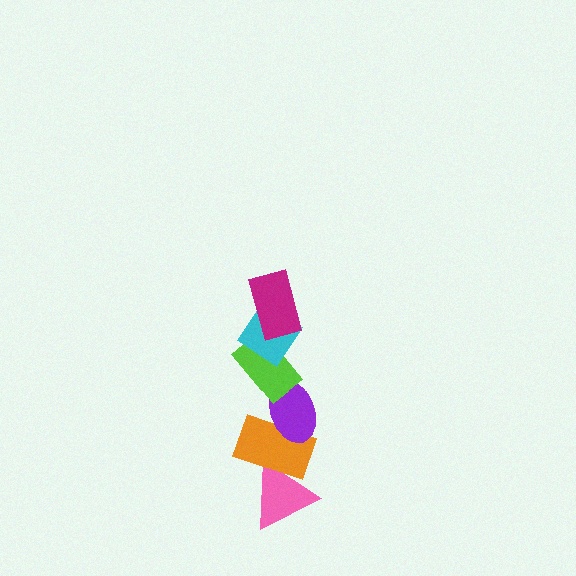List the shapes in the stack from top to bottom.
From top to bottom: the magenta rectangle, the cyan diamond, the lime rectangle, the purple ellipse, the orange rectangle, the pink triangle.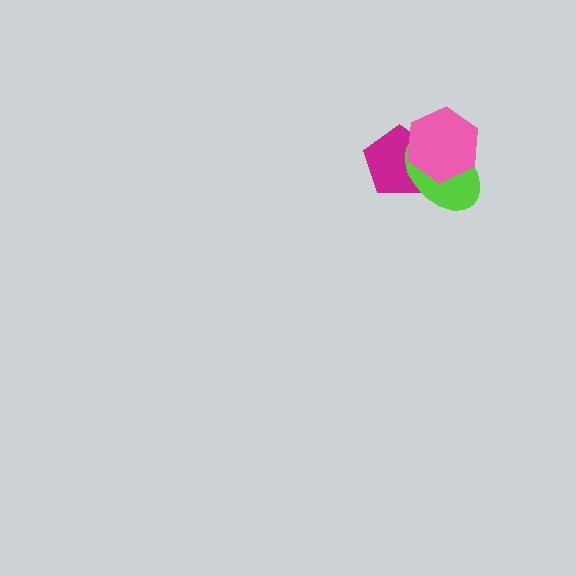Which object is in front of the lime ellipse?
The pink hexagon is in front of the lime ellipse.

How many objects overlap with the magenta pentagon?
2 objects overlap with the magenta pentagon.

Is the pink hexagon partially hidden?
No, no other shape covers it.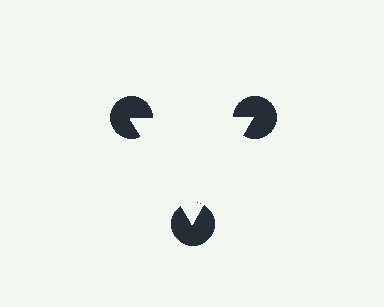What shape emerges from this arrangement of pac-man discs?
An illusory triangle — its edges are inferred from the aligned wedge cuts in the pac-man discs, not physically drawn.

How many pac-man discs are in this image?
There are 3 — one at each vertex of the illusory triangle.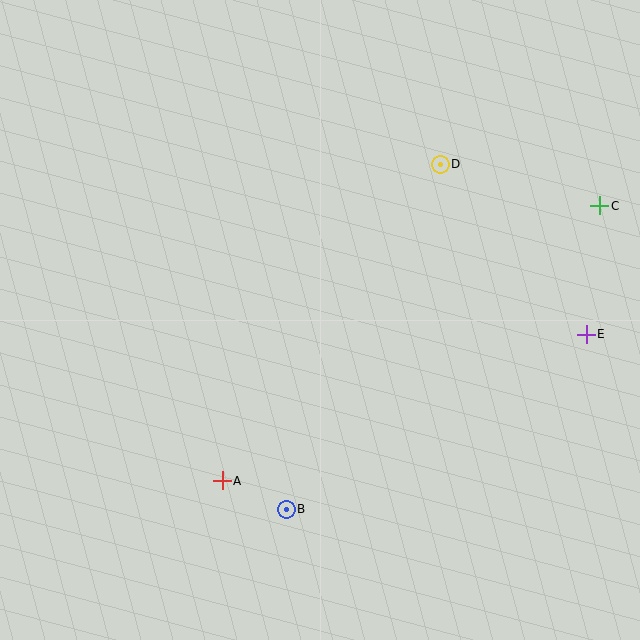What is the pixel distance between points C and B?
The distance between C and B is 436 pixels.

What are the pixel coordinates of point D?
Point D is at (440, 164).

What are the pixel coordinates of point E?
Point E is at (586, 334).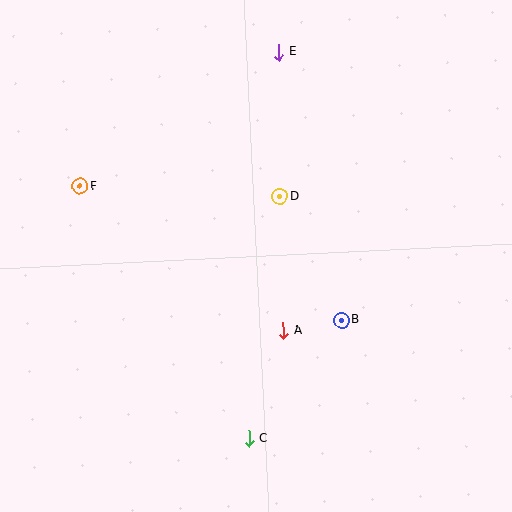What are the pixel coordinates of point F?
Point F is at (80, 186).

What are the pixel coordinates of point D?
Point D is at (280, 197).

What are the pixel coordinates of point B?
Point B is at (341, 320).